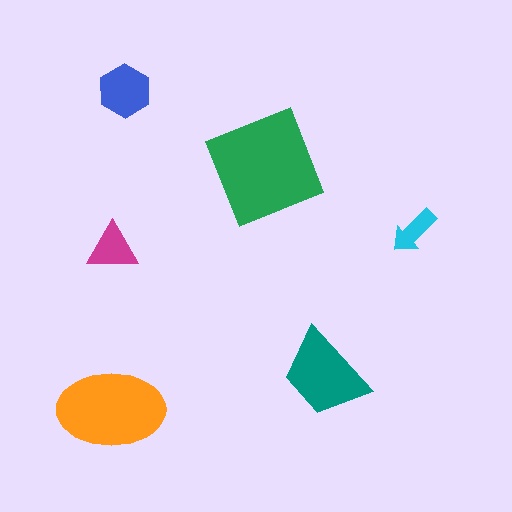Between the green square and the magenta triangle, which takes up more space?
The green square.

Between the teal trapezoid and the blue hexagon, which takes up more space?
The teal trapezoid.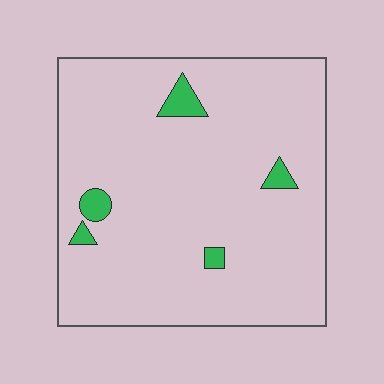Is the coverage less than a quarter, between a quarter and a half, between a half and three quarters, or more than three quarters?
Less than a quarter.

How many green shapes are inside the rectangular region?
5.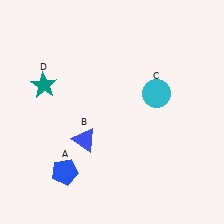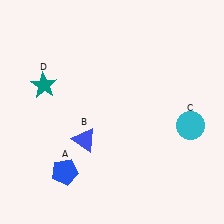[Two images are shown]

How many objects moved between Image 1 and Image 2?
1 object moved between the two images.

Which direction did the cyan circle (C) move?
The cyan circle (C) moved right.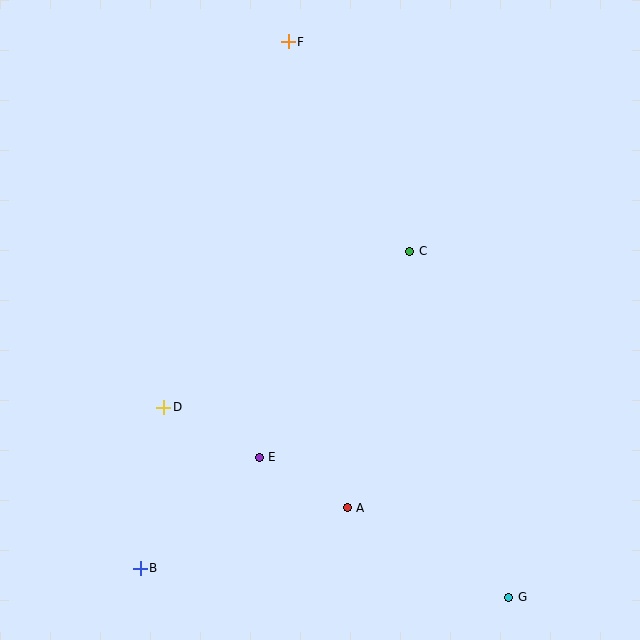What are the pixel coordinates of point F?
Point F is at (288, 42).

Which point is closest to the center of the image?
Point C at (410, 251) is closest to the center.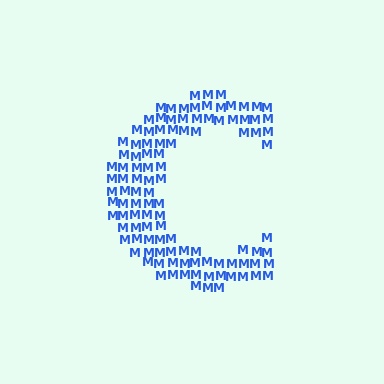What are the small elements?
The small elements are letter M's.